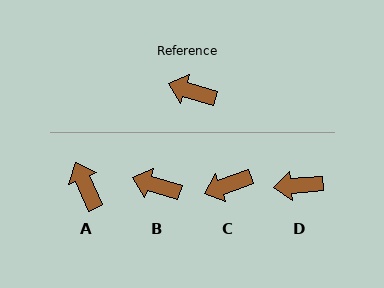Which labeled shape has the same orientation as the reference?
B.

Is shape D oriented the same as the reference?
No, it is off by about 22 degrees.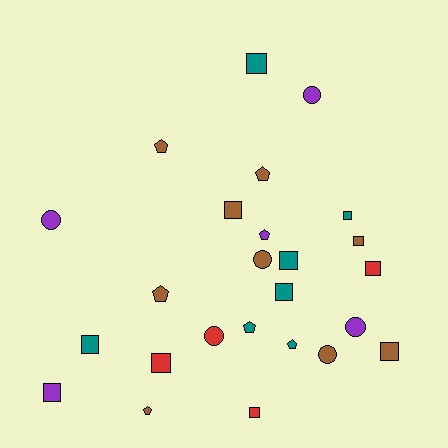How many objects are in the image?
There are 25 objects.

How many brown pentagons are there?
There are 4 brown pentagons.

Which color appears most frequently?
Brown, with 9 objects.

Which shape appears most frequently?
Square, with 12 objects.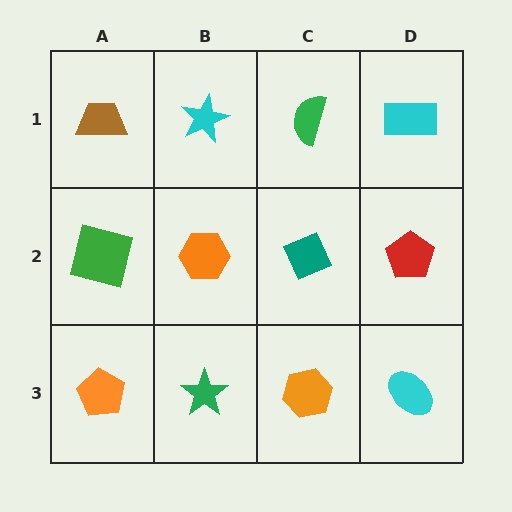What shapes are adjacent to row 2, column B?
A cyan star (row 1, column B), a green star (row 3, column B), a green square (row 2, column A), a teal diamond (row 2, column C).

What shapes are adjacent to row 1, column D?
A red pentagon (row 2, column D), a green semicircle (row 1, column C).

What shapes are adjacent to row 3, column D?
A red pentagon (row 2, column D), an orange hexagon (row 3, column C).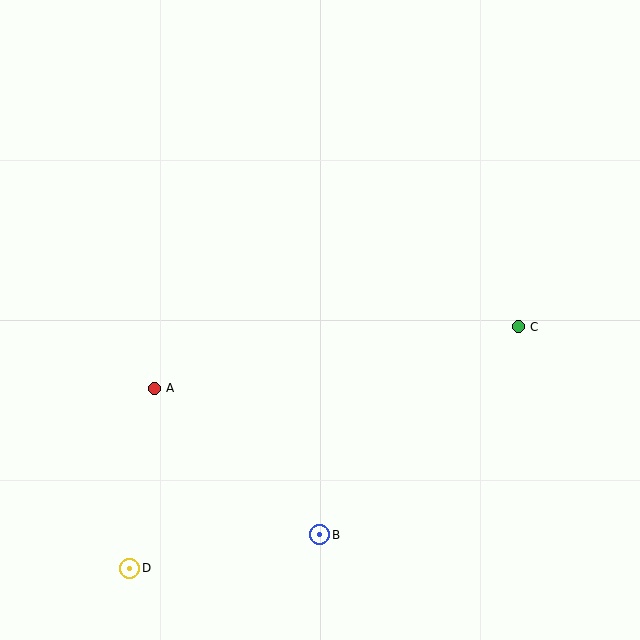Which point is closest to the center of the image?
Point A at (154, 388) is closest to the center.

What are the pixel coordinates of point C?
Point C is at (518, 327).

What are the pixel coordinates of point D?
Point D is at (130, 568).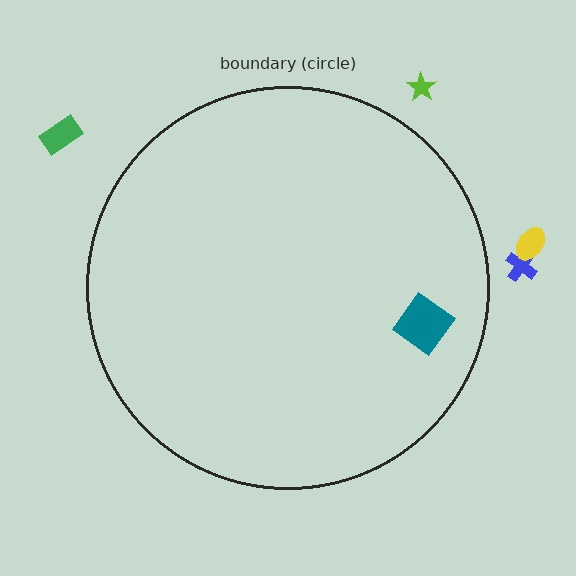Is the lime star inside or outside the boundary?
Outside.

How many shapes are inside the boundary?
1 inside, 4 outside.